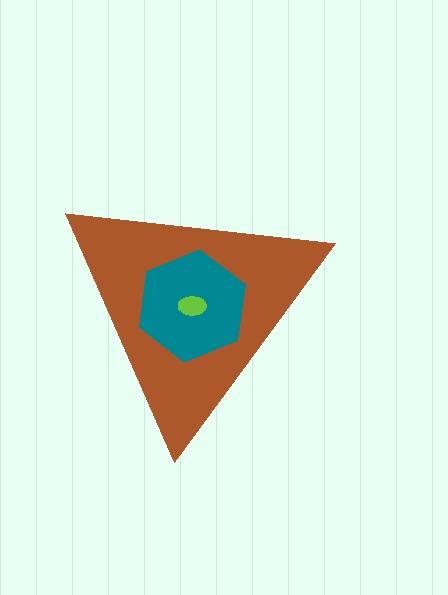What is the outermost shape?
The brown triangle.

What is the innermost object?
The lime ellipse.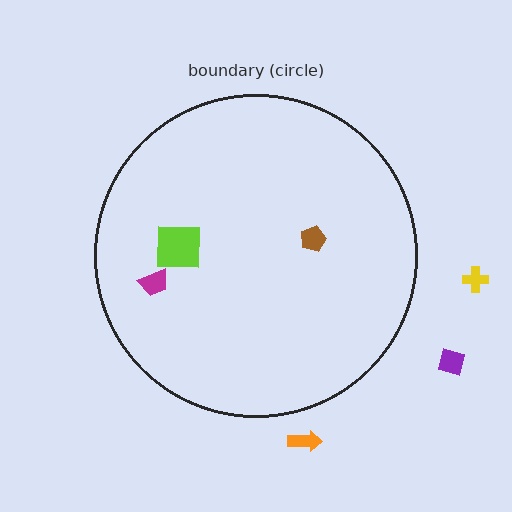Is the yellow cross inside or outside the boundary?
Outside.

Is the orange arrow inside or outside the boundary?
Outside.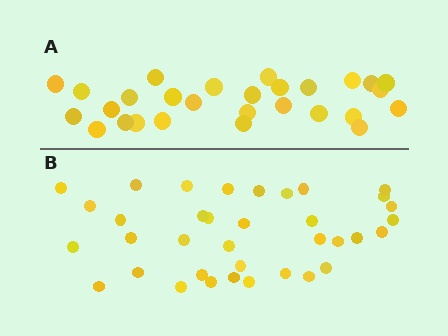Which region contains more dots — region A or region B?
Region B (the bottom region) has more dots.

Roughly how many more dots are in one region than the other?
Region B has roughly 8 or so more dots than region A.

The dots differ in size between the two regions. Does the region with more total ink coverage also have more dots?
No. Region A has more total ink coverage because its dots are larger, but region B actually contains more individual dots. Total area can be misleading — the number of items is what matters here.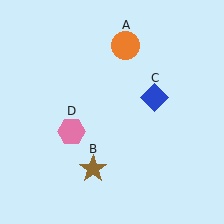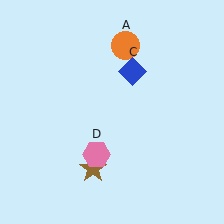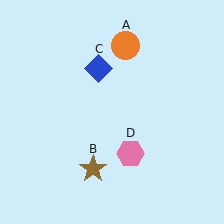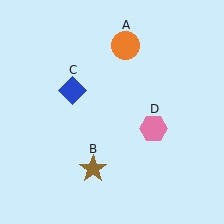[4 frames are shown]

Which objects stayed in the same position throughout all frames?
Orange circle (object A) and brown star (object B) remained stationary.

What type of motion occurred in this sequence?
The blue diamond (object C), pink hexagon (object D) rotated counterclockwise around the center of the scene.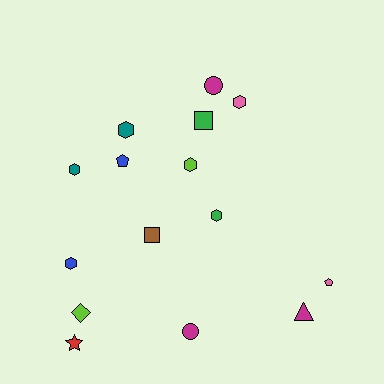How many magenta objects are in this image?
There are 3 magenta objects.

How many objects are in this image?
There are 15 objects.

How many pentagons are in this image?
There are 2 pentagons.